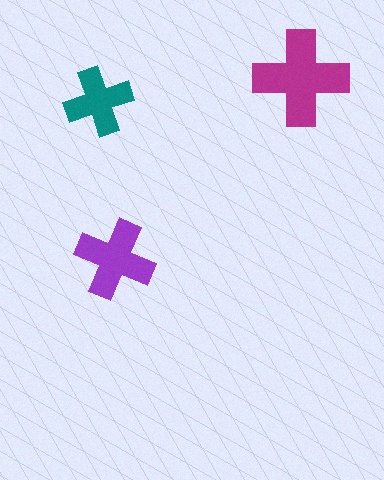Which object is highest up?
The magenta cross is topmost.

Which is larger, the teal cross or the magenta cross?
The magenta one.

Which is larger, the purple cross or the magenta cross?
The magenta one.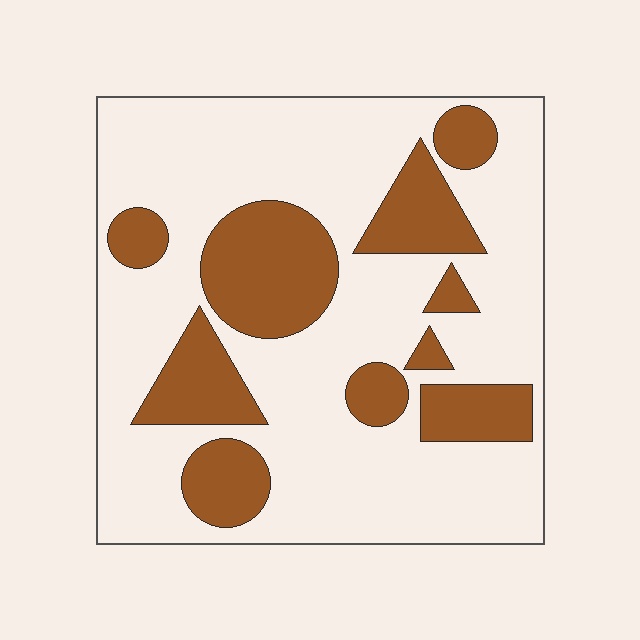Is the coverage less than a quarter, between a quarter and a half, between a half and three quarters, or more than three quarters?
Between a quarter and a half.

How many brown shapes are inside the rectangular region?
10.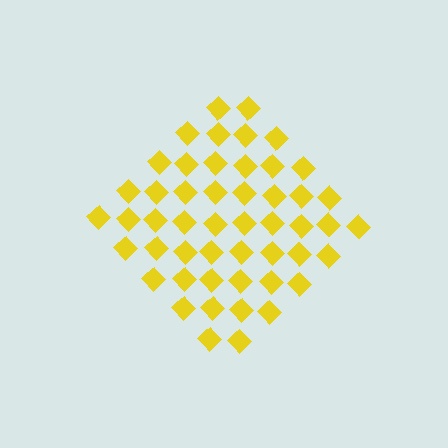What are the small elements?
The small elements are diamonds.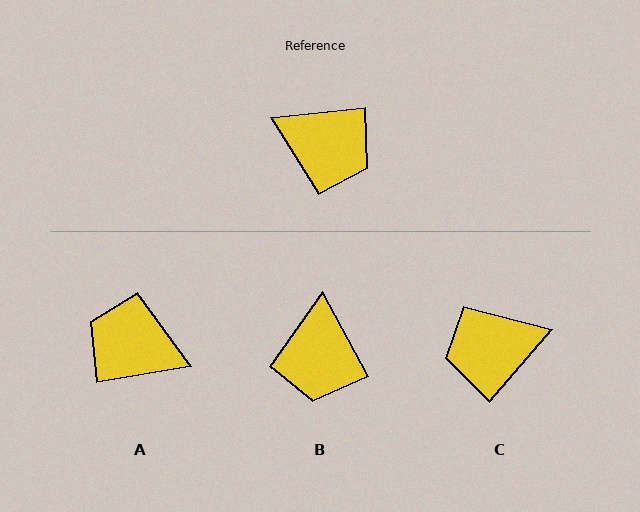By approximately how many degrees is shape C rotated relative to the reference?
Approximately 137 degrees clockwise.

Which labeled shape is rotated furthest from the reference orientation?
A, about 176 degrees away.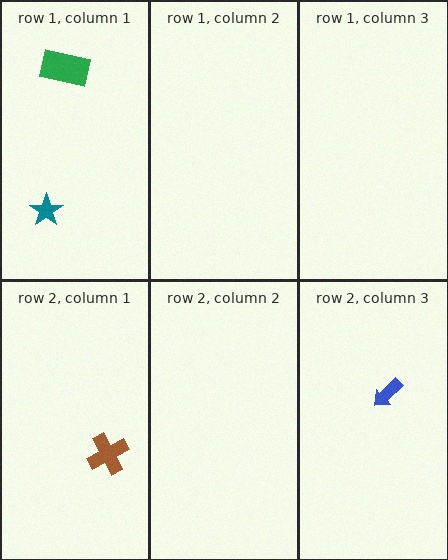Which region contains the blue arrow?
The row 2, column 3 region.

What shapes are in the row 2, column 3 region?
The blue arrow.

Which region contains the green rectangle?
The row 1, column 1 region.